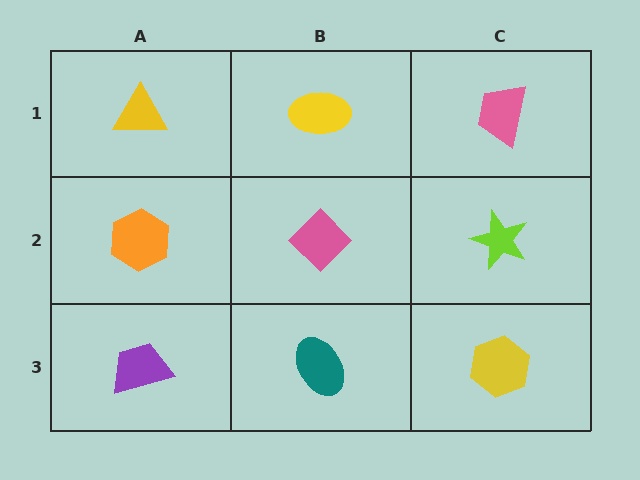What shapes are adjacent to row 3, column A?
An orange hexagon (row 2, column A), a teal ellipse (row 3, column B).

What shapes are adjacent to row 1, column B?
A pink diamond (row 2, column B), a yellow triangle (row 1, column A), a pink trapezoid (row 1, column C).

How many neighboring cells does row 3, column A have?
2.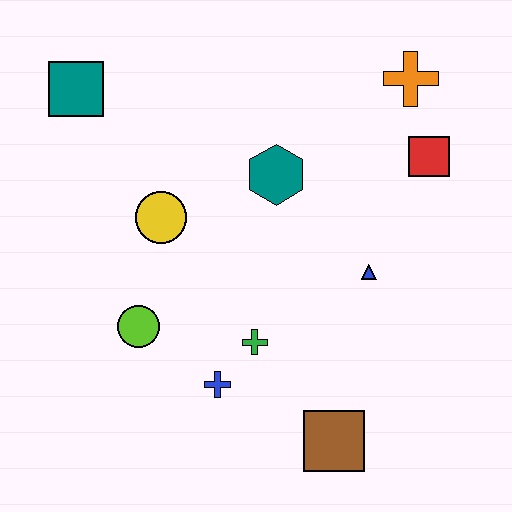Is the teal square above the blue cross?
Yes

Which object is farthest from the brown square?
The teal square is farthest from the brown square.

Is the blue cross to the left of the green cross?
Yes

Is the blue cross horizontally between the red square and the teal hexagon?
No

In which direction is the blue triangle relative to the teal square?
The blue triangle is to the right of the teal square.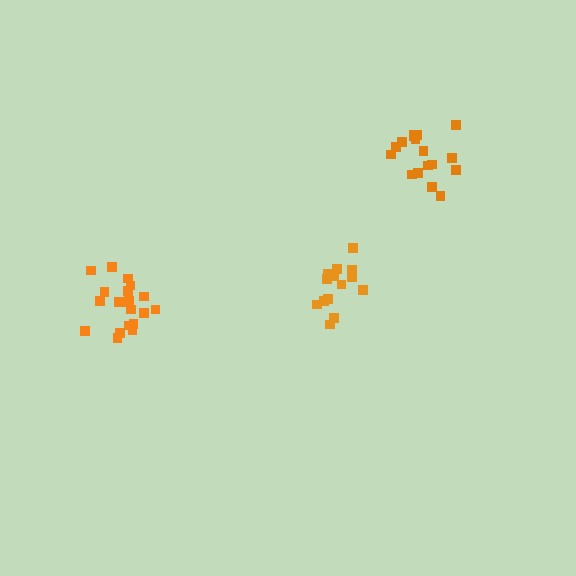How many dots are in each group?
Group 1: 17 dots, Group 2: 20 dots, Group 3: 14 dots (51 total).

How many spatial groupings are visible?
There are 3 spatial groupings.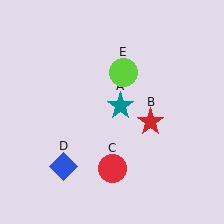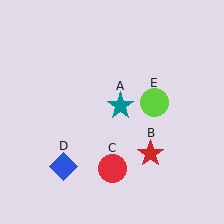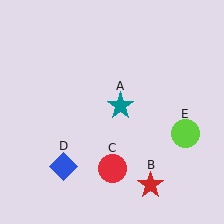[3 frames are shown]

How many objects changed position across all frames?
2 objects changed position: red star (object B), lime circle (object E).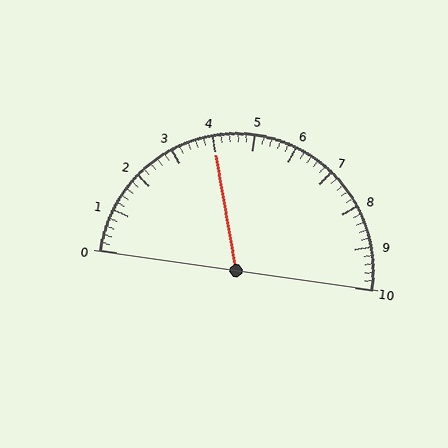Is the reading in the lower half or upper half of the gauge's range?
The reading is in the lower half of the range (0 to 10).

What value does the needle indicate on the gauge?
The needle indicates approximately 4.0.